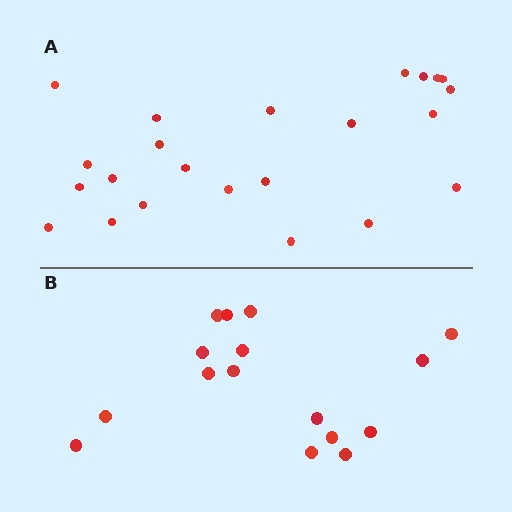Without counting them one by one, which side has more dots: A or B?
Region A (the top region) has more dots.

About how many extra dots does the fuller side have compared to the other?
Region A has roughly 8 or so more dots than region B.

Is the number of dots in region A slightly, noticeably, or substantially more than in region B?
Region A has noticeably more, but not dramatically so. The ratio is roughly 1.4 to 1.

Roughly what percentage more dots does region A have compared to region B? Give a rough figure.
About 45% more.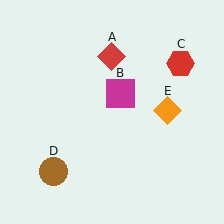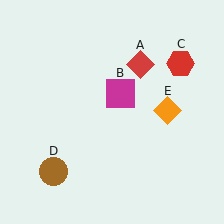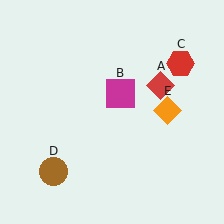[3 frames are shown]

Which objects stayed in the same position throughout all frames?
Magenta square (object B) and red hexagon (object C) and brown circle (object D) and orange diamond (object E) remained stationary.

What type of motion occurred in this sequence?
The red diamond (object A) rotated clockwise around the center of the scene.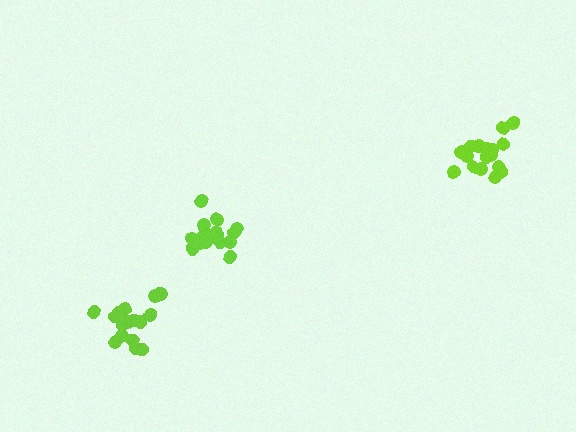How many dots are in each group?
Group 1: 16 dots, Group 2: 17 dots, Group 3: 17 dots (50 total).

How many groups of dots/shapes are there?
There are 3 groups.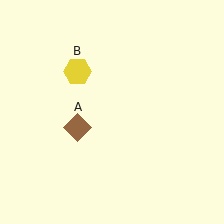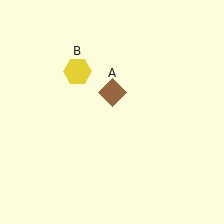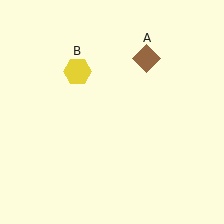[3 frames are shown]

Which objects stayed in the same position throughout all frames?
Yellow hexagon (object B) remained stationary.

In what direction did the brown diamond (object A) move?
The brown diamond (object A) moved up and to the right.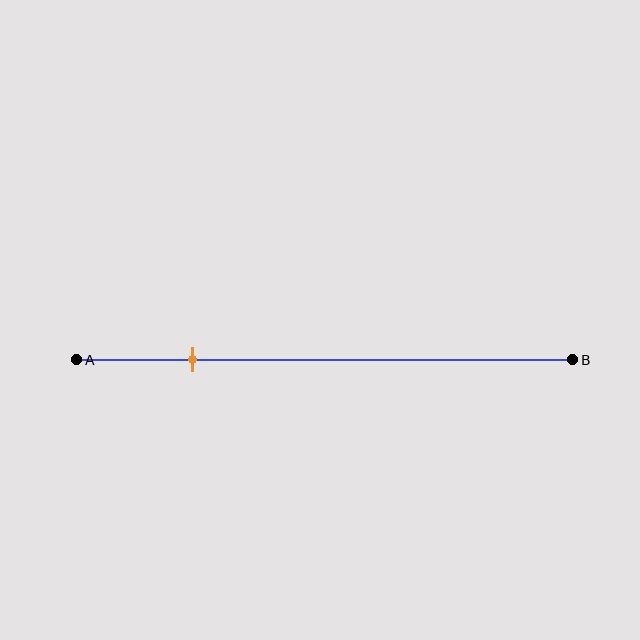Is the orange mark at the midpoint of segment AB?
No, the mark is at about 25% from A, not at the 50% midpoint.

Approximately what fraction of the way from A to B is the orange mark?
The orange mark is approximately 25% of the way from A to B.